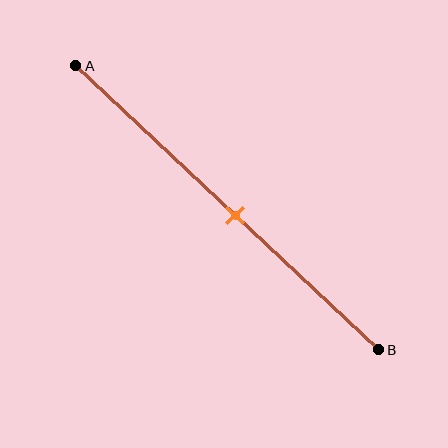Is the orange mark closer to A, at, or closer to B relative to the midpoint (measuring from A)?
The orange mark is approximately at the midpoint of segment AB.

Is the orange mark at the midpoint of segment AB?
Yes, the mark is approximately at the midpoint.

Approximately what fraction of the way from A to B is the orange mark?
The orange mark is approximately 55% of the way from A to B.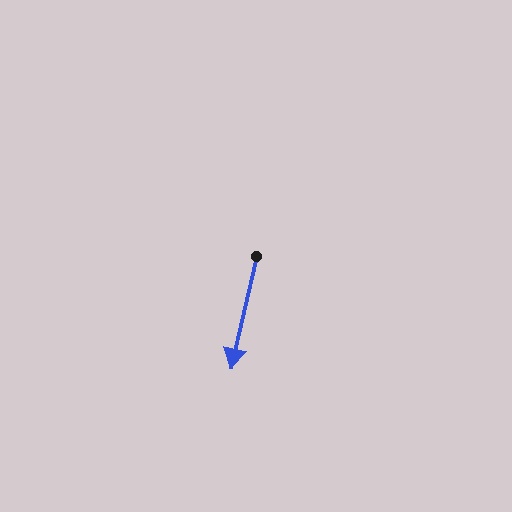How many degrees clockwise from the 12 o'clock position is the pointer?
Approximately 193 degrees.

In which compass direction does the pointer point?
South.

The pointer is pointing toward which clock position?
Roughly 6 o'clock.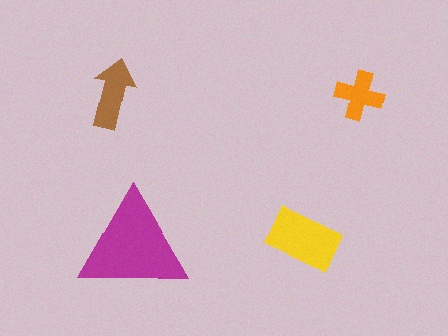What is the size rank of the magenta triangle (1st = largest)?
1st.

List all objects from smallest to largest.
The orange cross, the brown arrow, the yellow rectangle, the magenta triangle.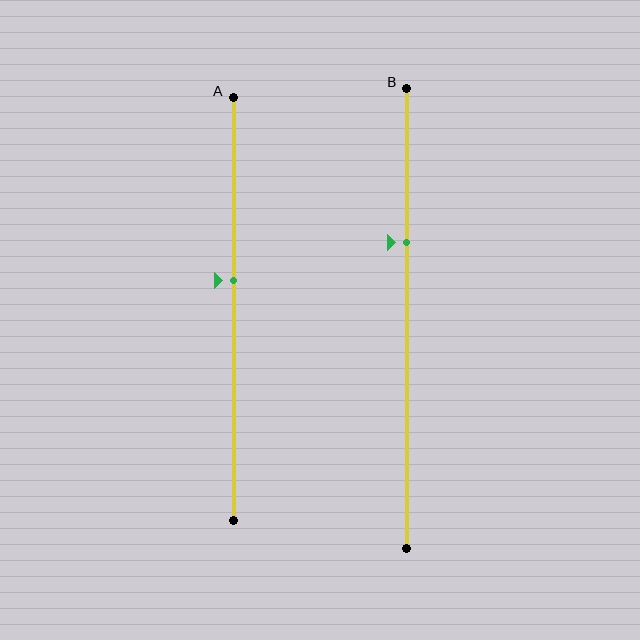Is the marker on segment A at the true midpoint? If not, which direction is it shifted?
No, the marker on segment A is shifted upward by about 7% of the segment length.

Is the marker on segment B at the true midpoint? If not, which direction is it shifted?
No, the marker on segment B is shifted upward by about 16% of the segment length.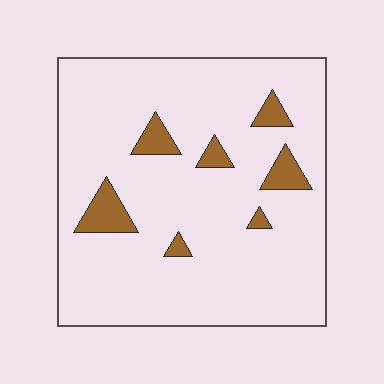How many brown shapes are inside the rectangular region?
7.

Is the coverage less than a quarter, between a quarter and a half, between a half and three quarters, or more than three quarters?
Less than a quarter.